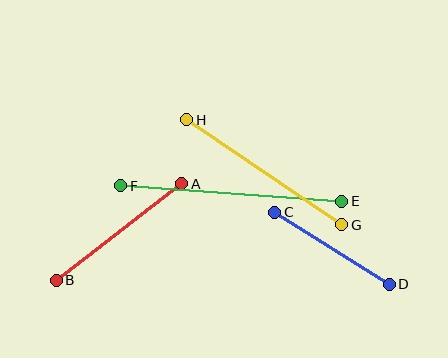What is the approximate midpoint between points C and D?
The midpoint is at approximately (332, 248) pixels.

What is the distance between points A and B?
The distance is approximately 159 pixels.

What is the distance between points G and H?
The distance is approximately 187 pixels.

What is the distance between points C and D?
The distance is approximately 135 pixels.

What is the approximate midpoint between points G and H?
The midpoint is at approximately (264, 172) pixels.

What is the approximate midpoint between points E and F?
The midpoint is at approximately (231, 194) pixels.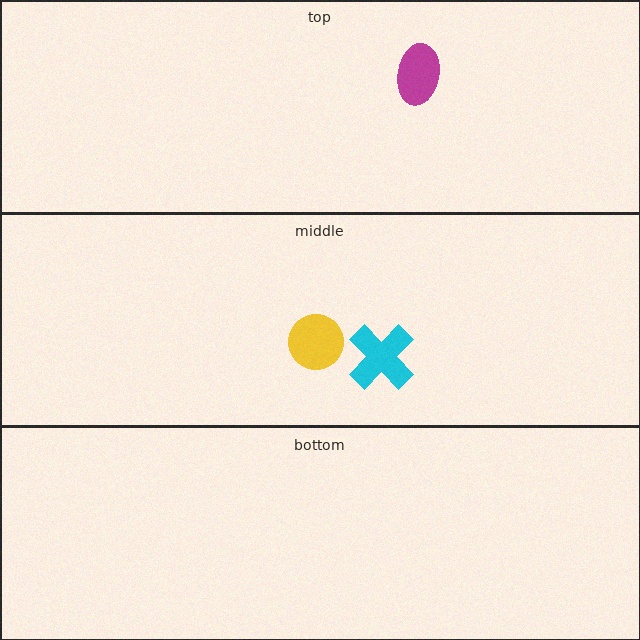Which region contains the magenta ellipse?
The top region.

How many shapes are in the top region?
1.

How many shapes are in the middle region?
2.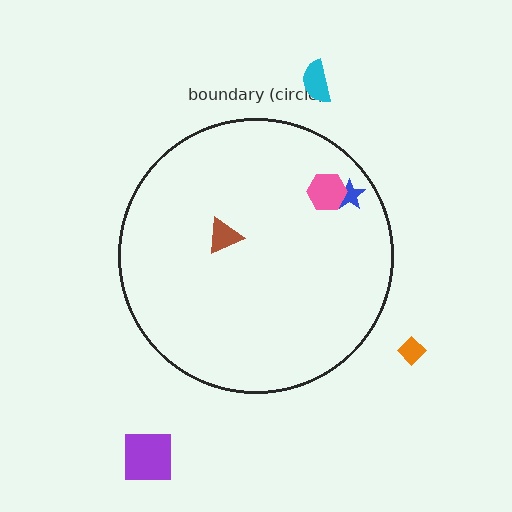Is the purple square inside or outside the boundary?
Outside.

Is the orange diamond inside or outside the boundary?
Outside.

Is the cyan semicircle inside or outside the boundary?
Outside.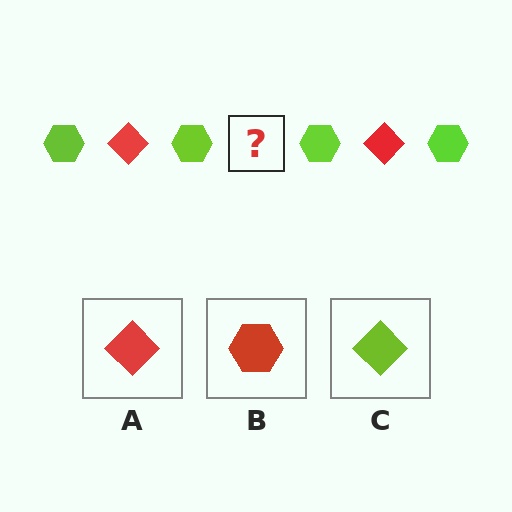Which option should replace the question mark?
Option A.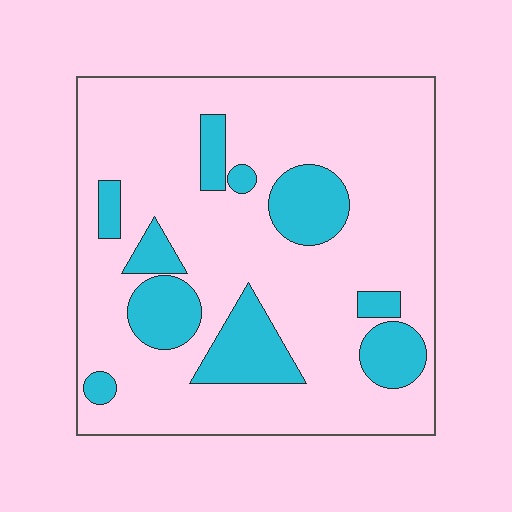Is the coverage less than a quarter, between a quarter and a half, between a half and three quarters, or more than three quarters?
Less than a quarter.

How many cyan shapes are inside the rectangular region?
10.